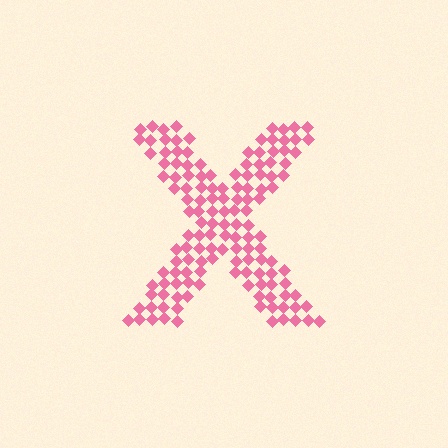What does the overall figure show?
The overall figure shows the letter X.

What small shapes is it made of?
It is made of small diamonds.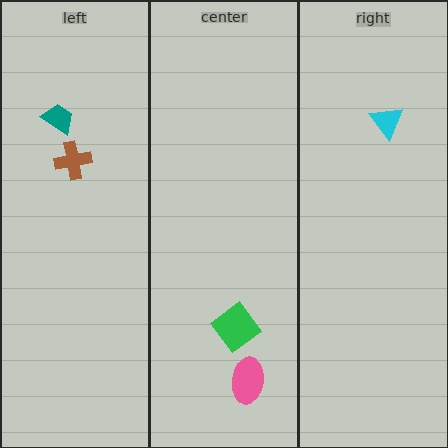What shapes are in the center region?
The pink ellipse, the green diamond.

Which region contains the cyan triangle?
The right region.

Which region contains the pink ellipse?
The center region.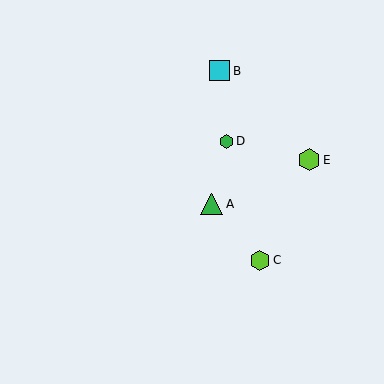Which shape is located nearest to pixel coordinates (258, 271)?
The lime hexagon (labeled C) at (260, 260) is nearest to that location.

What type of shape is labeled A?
Shape A is a green triangle.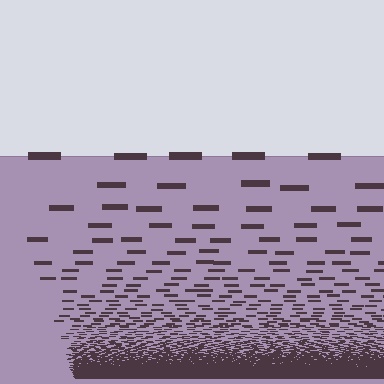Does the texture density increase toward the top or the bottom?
Density increases toward the bottom.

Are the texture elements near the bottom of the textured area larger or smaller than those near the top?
Smaller. The gradient is inverted — elements near the bottom are smaller and denser.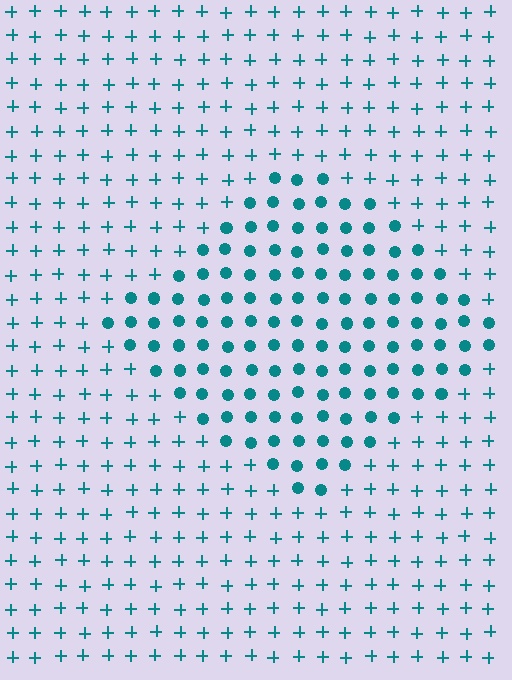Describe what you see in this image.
The image is filled with small teal elements arranged in a uniform grid. A diamond-shaped region contains circles, while the surrounding area contains plus signs. The boundary is defined purely by the change in element shape.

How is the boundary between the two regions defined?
The boundary is defined by a change in element shape: circles inside vs. plus signs outside. All elements share the same color and spacing.